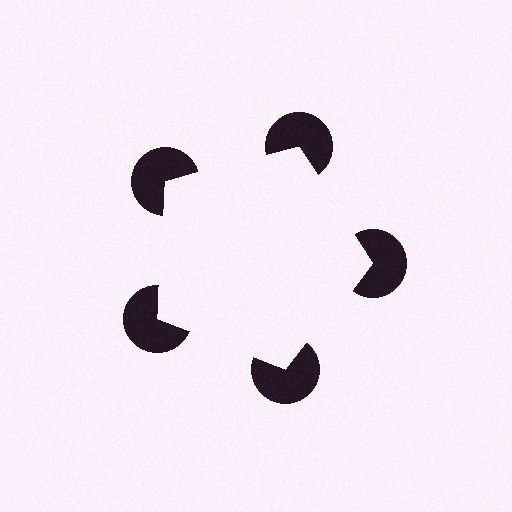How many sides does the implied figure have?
5 sides.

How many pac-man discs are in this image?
There are 5 — one at each vertex of the illusory pentagon.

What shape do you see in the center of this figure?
An illusory pentagon — its edges are inferred from the aligned wedge cuts in the pac-man discs, not physically drawn.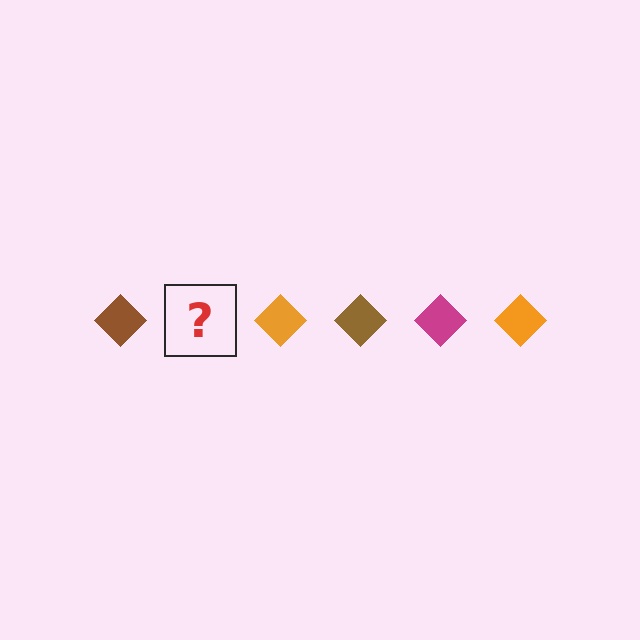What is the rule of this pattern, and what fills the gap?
The rule is that the pattern cycles through brown, magenta, orange diamonds. The gap should be filled with a magenta diamond.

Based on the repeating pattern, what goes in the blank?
The blank should be a magenta diamond.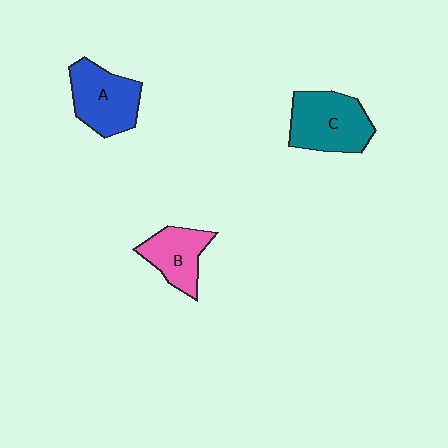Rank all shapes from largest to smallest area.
From largest to smallest: C (teal), A (blue), B (pink).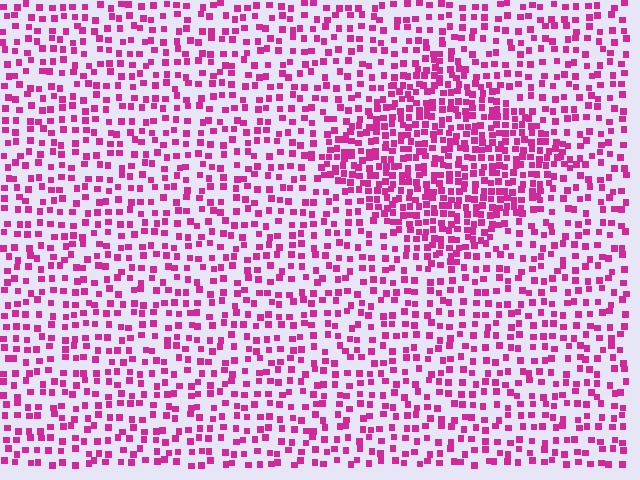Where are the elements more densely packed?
The elements are more densely packed inside the diamond boundary.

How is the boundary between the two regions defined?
The boundary is defined by a change in element density (approximately 2.0x ratio). All elements are the same color, size, and shape.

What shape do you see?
I see a diamond.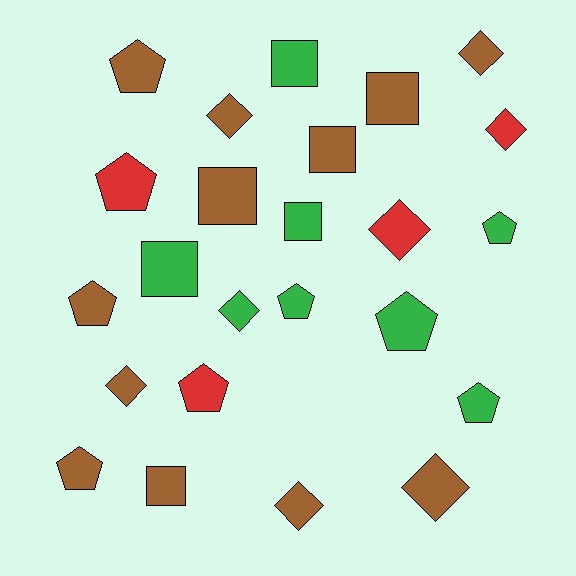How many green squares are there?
There are 3 green squares.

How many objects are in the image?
There are 24 objects.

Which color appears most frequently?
Brown, with 12 objects.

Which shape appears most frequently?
Pentagon, with 9 objects.